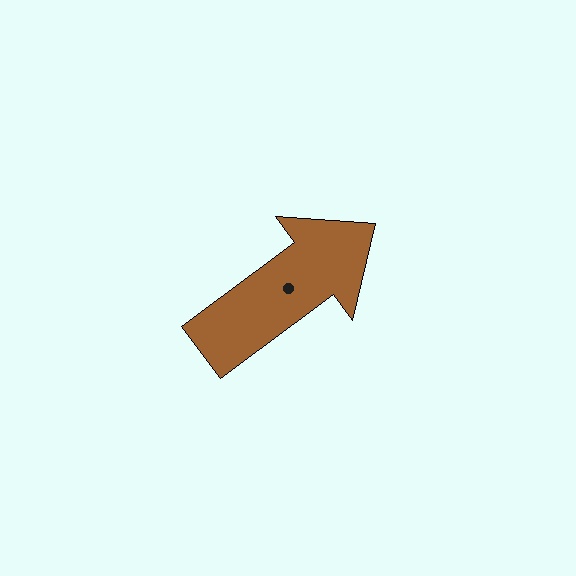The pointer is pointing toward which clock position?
Roughly 2 o'clock.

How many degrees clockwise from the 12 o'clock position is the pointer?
Approximately 54 degrees.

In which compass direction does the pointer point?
Northeast.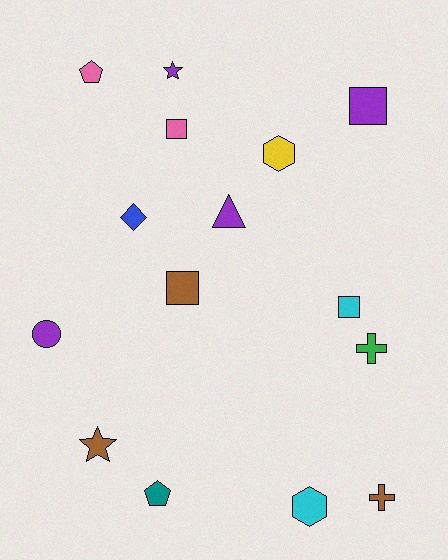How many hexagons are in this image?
There are 2 hexagons.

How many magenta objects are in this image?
There are no magenta objects.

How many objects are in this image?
There are 15 objects.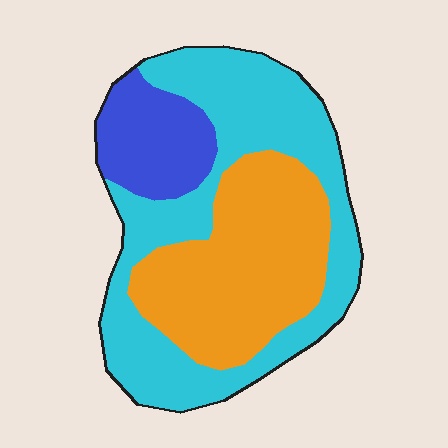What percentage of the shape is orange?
Orange takes up between a third and a half of the shape.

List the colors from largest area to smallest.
From largest to smallest: cyan, orange, blue.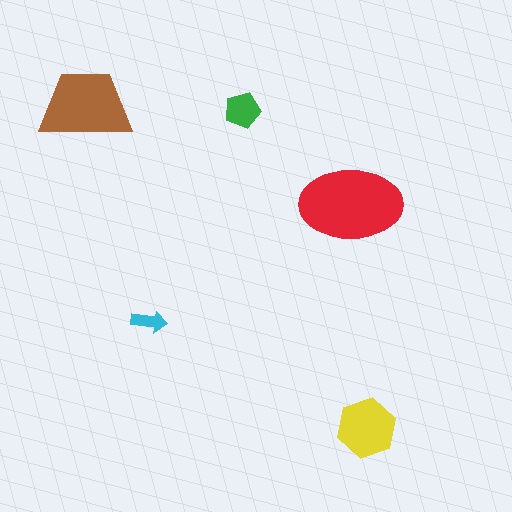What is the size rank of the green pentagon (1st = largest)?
4th.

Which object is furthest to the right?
The yellow hexagon is rightmost.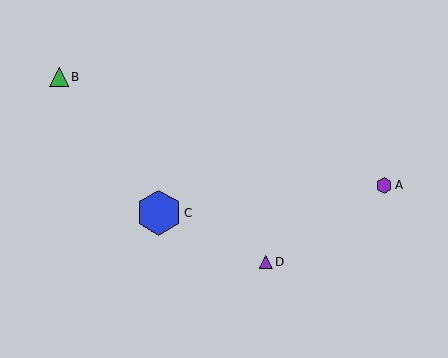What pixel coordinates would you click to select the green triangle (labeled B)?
Click at (59, 77) to select the green triangle B.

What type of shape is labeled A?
Shape A is a purple hexagon.